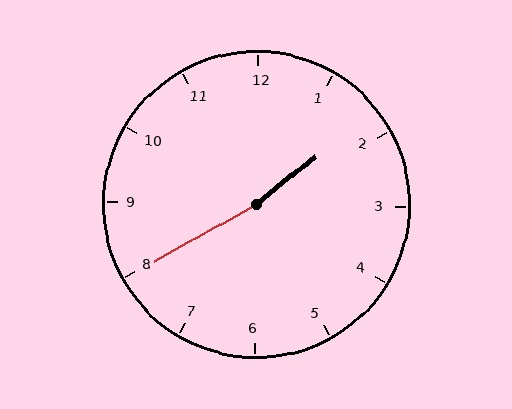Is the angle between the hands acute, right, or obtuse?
It is obtuse.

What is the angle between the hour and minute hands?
Approximately 170 degrees.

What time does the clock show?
1:40.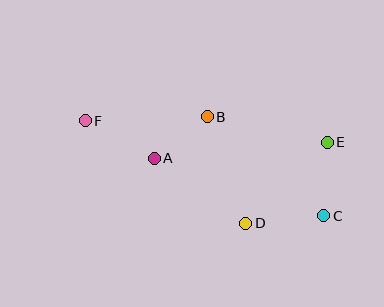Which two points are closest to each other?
Points A and B are closest to each other.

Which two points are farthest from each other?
Points C and F are farthest from each other.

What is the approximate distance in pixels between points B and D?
The distance between B and D is approximately 113 pixels.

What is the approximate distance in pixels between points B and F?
The distance between B and F is approximately 122 pixels.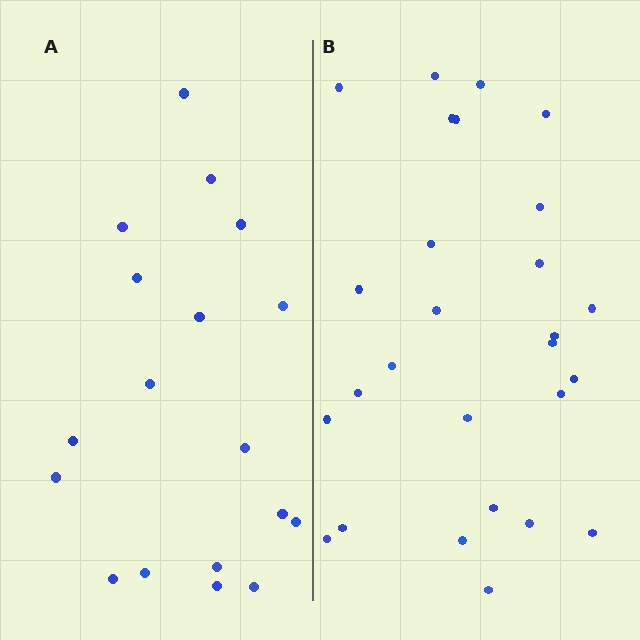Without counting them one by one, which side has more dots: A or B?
Region B (the right region) has more dots.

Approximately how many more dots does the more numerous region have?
Region B has roughly 8 or so more dots than region A.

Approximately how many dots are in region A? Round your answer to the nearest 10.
About 20 dots. (The exact count is 18, which rounds to 20.)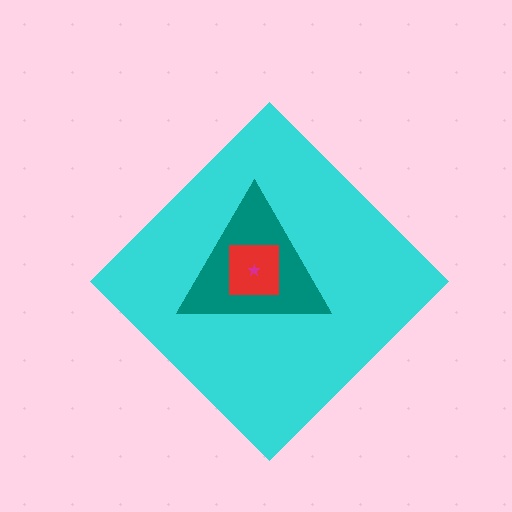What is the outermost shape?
The cyan diamond.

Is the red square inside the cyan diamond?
Yes.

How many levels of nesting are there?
4.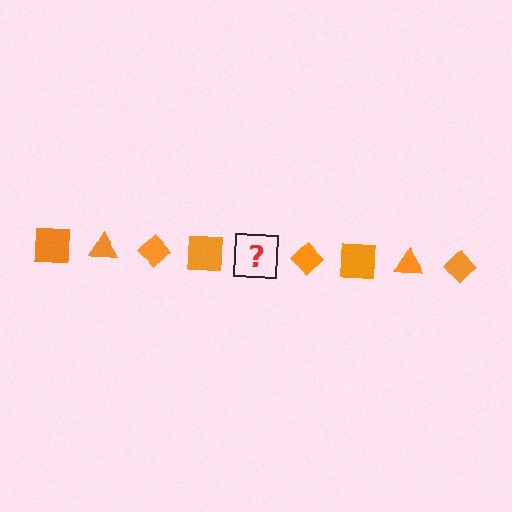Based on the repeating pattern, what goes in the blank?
The blank should be an orange triangle.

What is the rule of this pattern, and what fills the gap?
The rule is that the pattern cycles through square, triangle, diamond shapes in orange. The gap should be filled with an orange triangle.